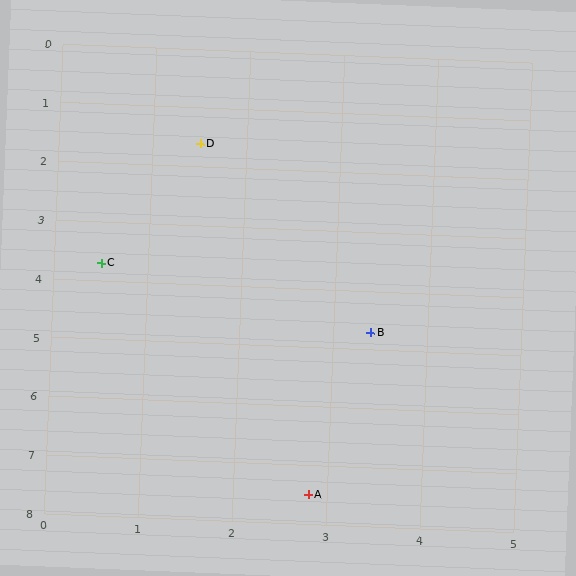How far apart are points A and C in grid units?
Points A and C are about 4.4 grid units apart.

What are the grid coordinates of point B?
Point B is at approximately (3.4, 4.7).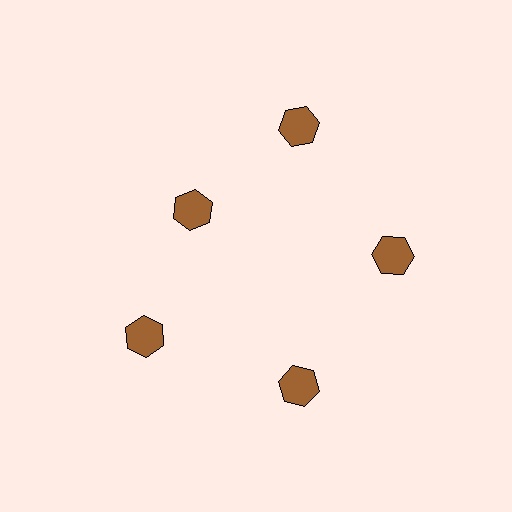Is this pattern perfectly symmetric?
No. The 5 brown hexagons are arranged in a ring, but one element near the 10 o'clock position is pulled inward toward the center, breaking the 5-fold rotational symmetry.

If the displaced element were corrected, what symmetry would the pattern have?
It would have 5-fold rotational symmetry — the pattern would map onto itself every 72 degrees.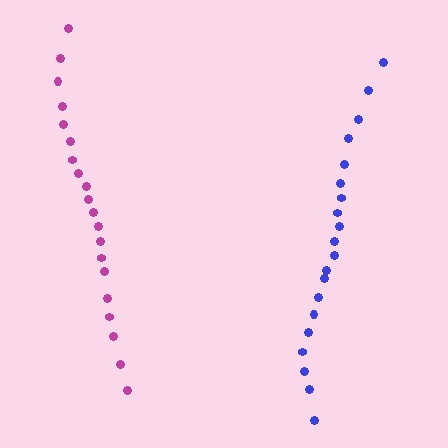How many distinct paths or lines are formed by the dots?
There are 2 distinct paths.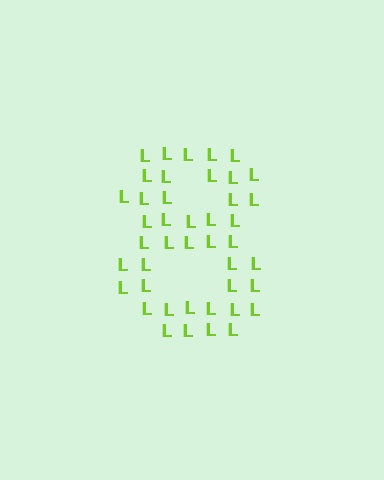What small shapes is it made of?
It is made of small letter L's.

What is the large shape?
The large shape is the digit 8.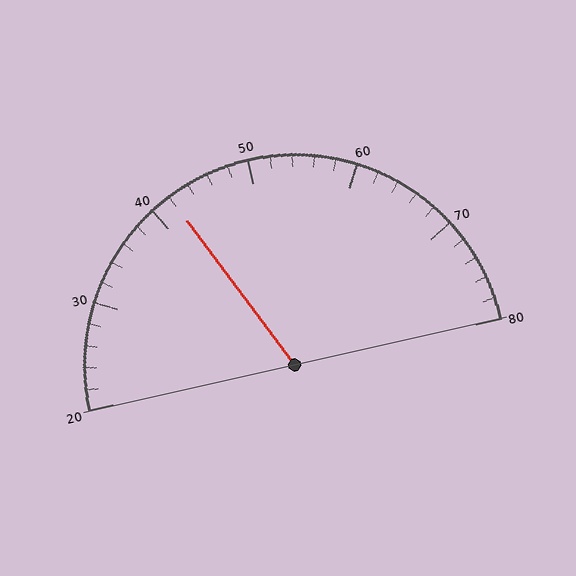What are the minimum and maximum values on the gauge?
The gauge ranges from 20 to 80.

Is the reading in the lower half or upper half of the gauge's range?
The reading is in the lower half of the range (20 to 80).